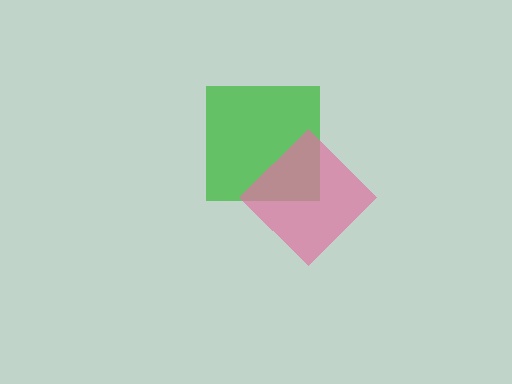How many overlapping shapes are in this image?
There are 2 overlapping shapes in the image.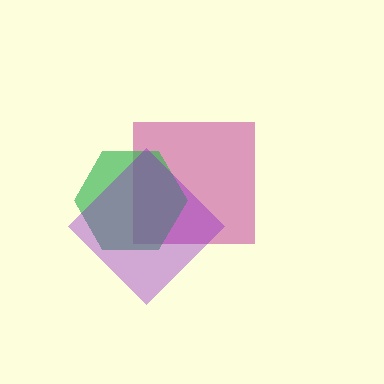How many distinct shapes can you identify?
There are 3 distinct shapes: a magenta square, a green hexagon, a purple diamond.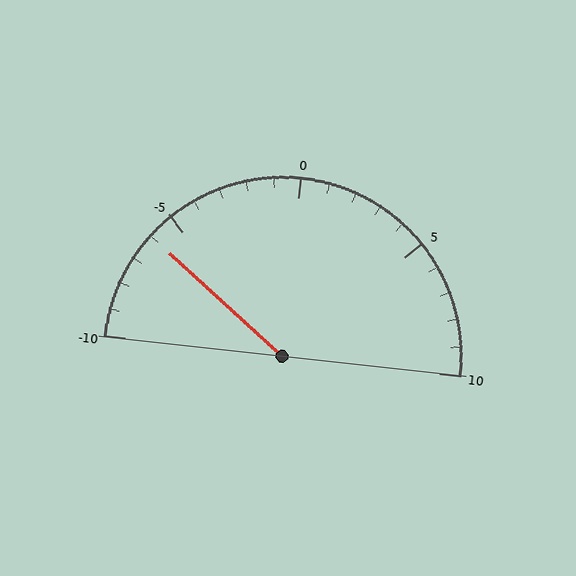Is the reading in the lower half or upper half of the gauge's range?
The reading is in the lower half of the range (-10 to 10).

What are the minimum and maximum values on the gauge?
The gauge ranges from -10 to 10.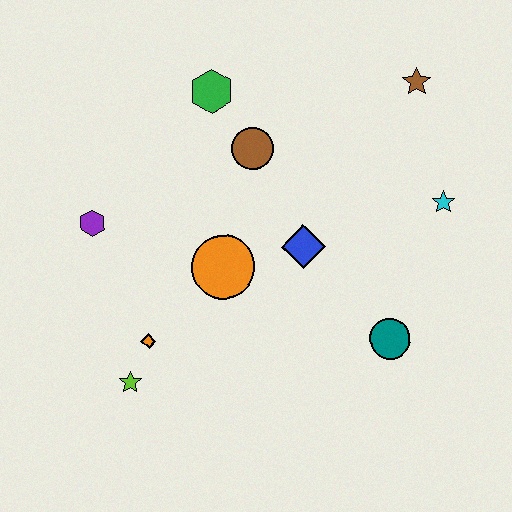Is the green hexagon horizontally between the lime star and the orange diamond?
No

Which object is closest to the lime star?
The orange diamond is closest to the lime star.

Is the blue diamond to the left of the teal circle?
Yes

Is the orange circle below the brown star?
Yes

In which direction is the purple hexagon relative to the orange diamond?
The purple hexagon is above the orange diamond.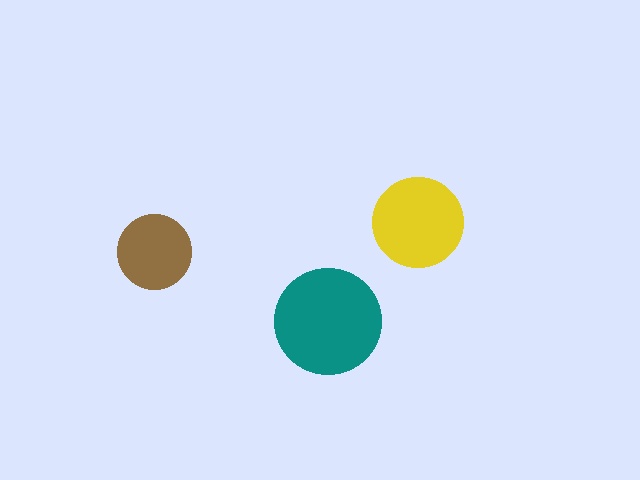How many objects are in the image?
There are 3 objects in the image.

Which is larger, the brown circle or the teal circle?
The teal one.